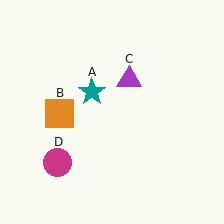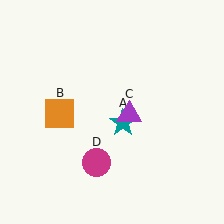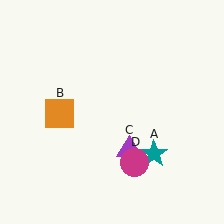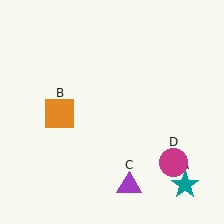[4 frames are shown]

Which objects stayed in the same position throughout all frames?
Orange square (object B) remained stationary.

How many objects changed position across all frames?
3 objects changed position: teal star (object A), purple triangle (object C), magenta circle (object D).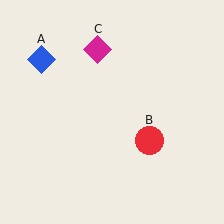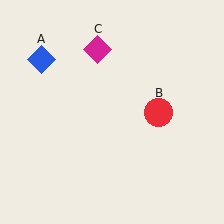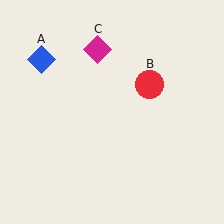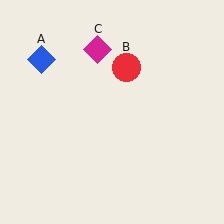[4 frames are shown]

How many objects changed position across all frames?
1 object changed position: red circle (object B).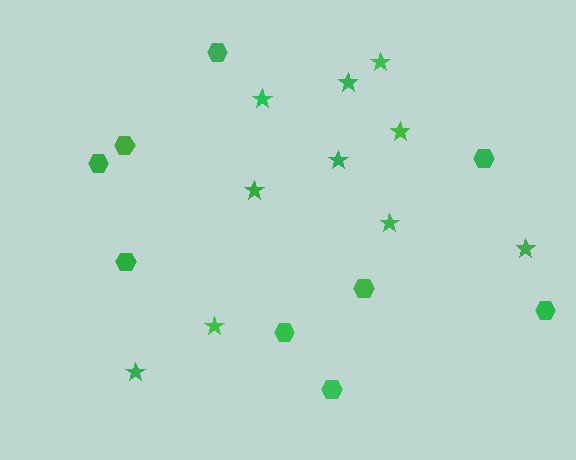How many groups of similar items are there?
There are 2 groups: one group of hexagons (9) and one group of stars (10).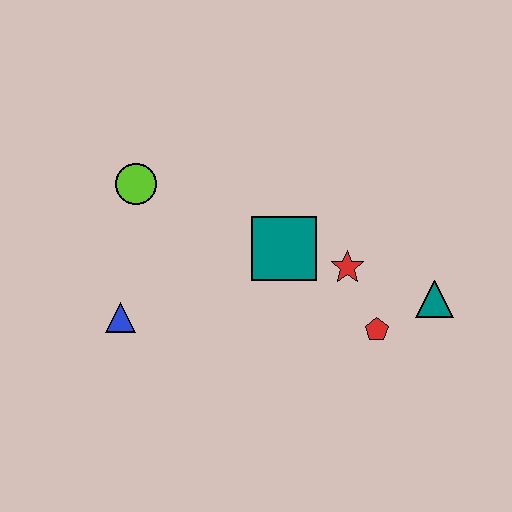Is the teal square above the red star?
Yes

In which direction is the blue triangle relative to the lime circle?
The blue triangle is below the lime circle.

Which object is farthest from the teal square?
The blue triangle is farthest from the teal square.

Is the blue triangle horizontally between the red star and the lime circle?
No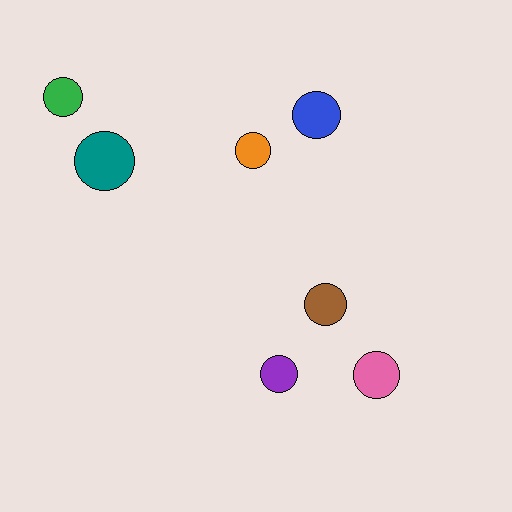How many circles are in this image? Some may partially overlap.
There are 7 circles.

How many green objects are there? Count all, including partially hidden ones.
There is 1 green object.